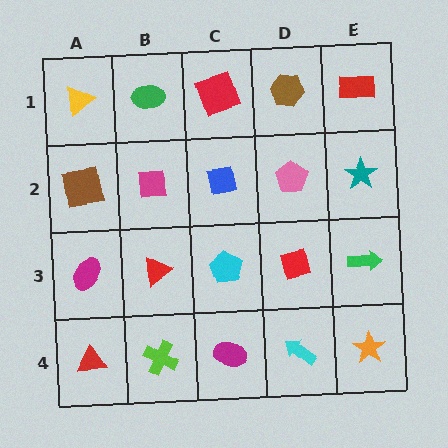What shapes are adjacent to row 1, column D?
A pink pentagon (row 2, column D), a red square (row 1, column C), a red rectangle (row 1, column E).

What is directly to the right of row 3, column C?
A red square.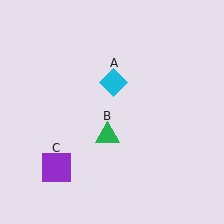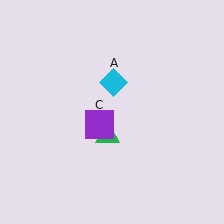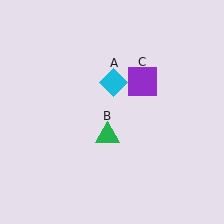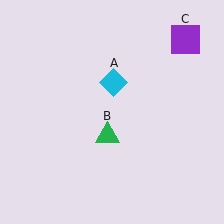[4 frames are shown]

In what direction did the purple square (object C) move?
The purple square (object C) moved up and to the right.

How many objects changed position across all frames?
1 object changed position: purple square (object C).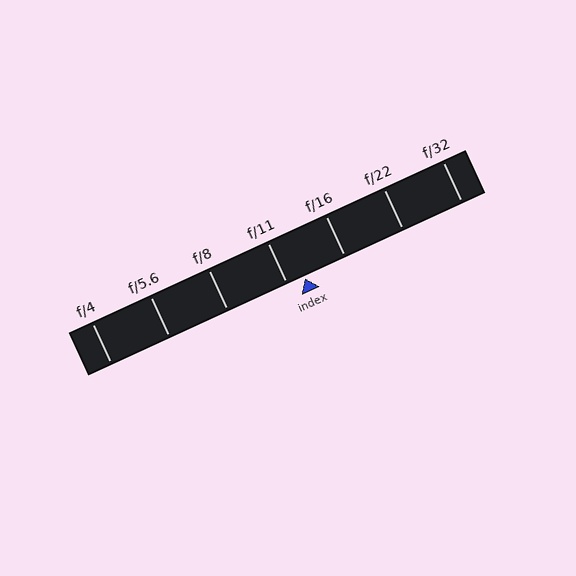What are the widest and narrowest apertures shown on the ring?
The widest aperture shown is f/4 and the narrowest is f/32.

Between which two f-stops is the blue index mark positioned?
The index mark is between f/11 and f/16.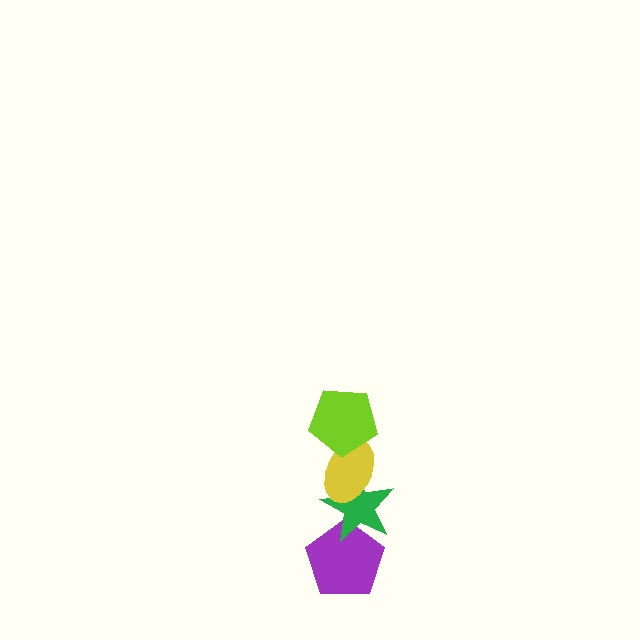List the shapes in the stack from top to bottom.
From top to bottom: the lime pentagon, the yellow ellipse, the green star, the purple pentagon.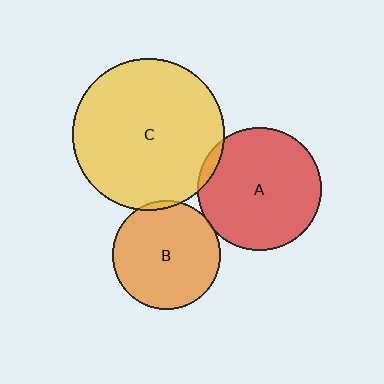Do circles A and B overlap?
Yes.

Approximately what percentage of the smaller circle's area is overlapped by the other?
Approximately 5%.